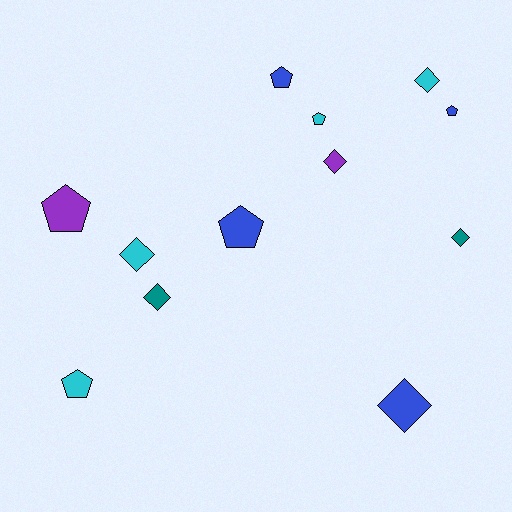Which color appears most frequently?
Blue, with 4 objects.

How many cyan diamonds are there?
There are 2 cyan diamonds.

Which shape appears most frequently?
Diamond, with 6 objects.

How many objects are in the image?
There are 12 objects.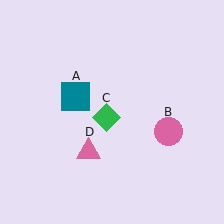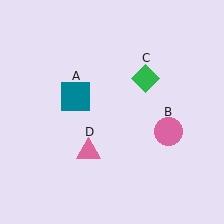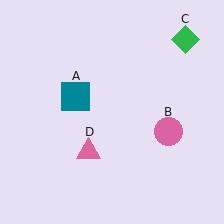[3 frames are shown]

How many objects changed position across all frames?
1 object changed position: green diamond (object C).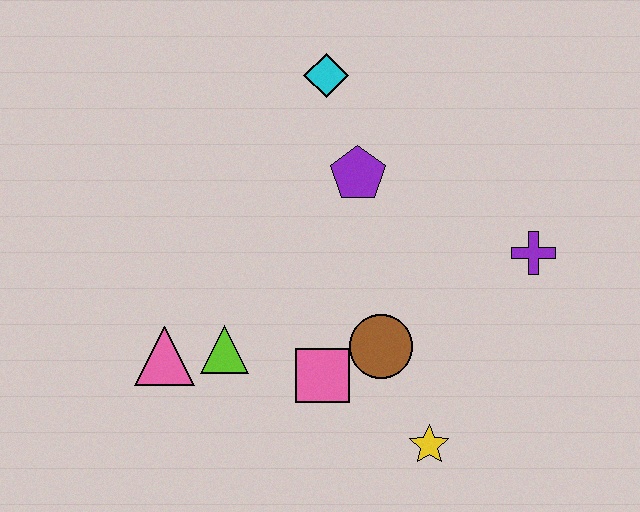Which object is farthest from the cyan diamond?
The yellow star is farthest from the cyan diamond.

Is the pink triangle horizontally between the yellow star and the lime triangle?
No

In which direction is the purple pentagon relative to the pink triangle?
The purple pentagon is to the right of the pink triangle.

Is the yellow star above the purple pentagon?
No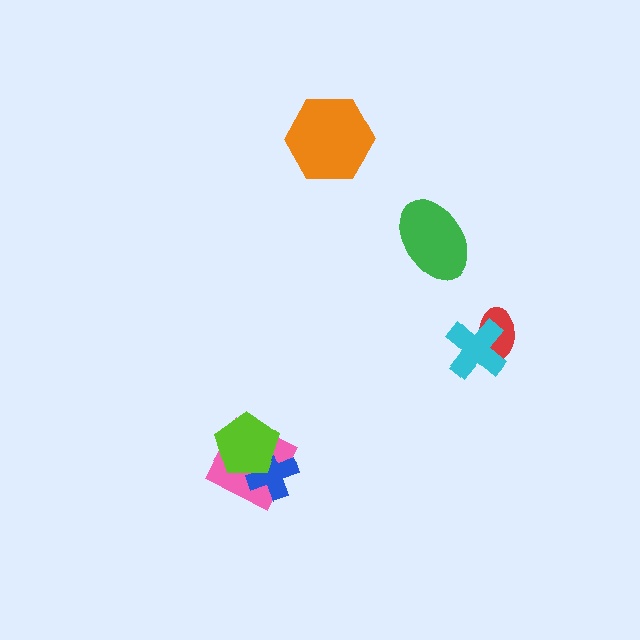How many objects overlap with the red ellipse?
1 object overlaps with the red ellipse.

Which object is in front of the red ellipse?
The cyan cross is in front of the red ellipse.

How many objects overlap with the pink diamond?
2 objects overlap with the pink diamond.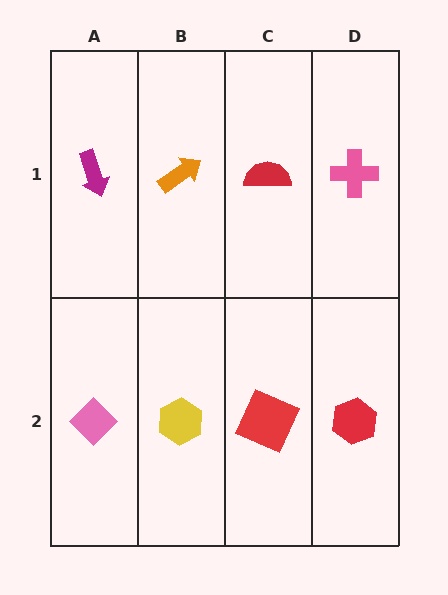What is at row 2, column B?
A yellow hexagon.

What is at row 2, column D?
A red hexagon.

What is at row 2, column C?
A red square.